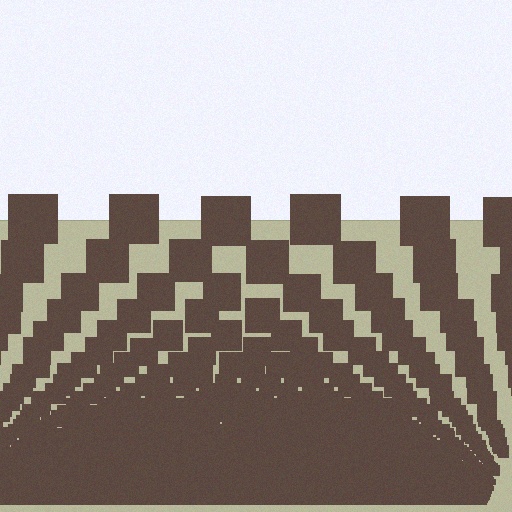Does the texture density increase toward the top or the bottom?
Density increases toward the bottom.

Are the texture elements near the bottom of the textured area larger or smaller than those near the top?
Smaller. The gradient is inverted — elements near the bottom are smaller and denser.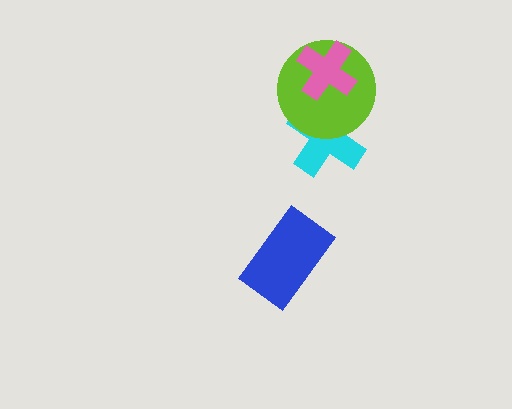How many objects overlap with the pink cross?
1 object overlaps with the pink cross.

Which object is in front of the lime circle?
The pink cross is in front of the lime circle.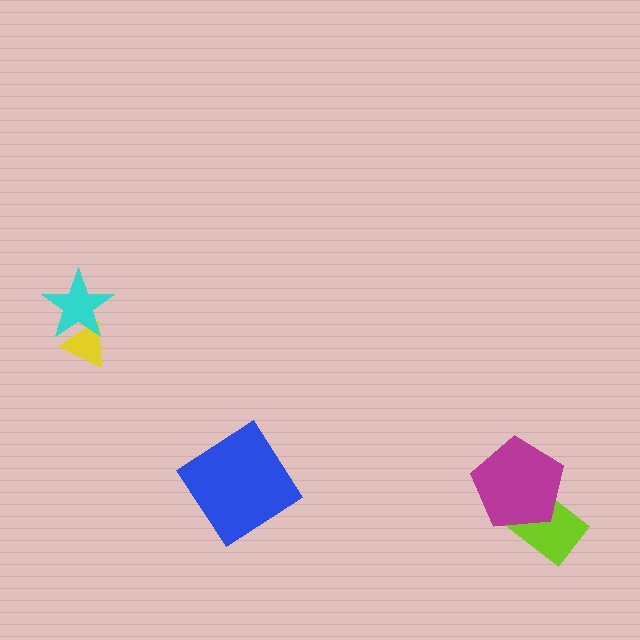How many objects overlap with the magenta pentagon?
1 object overlaps with the magenta pentagon.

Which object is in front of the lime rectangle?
The magenta pentagon is in front of the lime rectangle.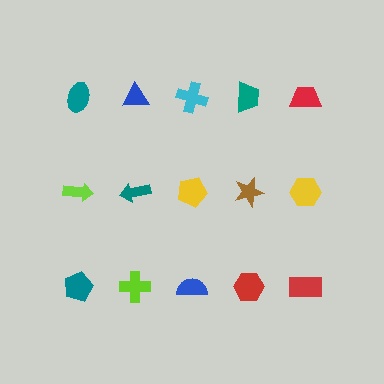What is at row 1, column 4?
A teal trapezoid.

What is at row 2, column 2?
A teal arrow.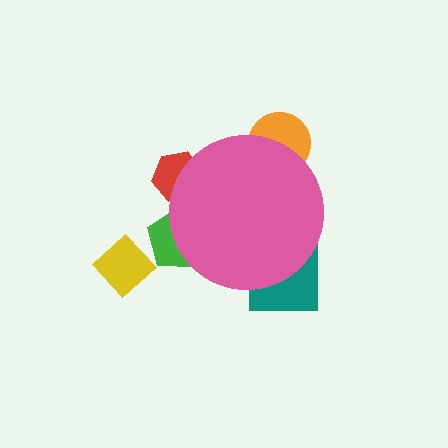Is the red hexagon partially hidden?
Yes, the red hexagon is partially hidden behind the pink circle.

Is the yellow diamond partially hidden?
No, the yellow diamond is fully visible.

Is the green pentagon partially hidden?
Yes, the green pentagon is partially hidden behind the pink circle.